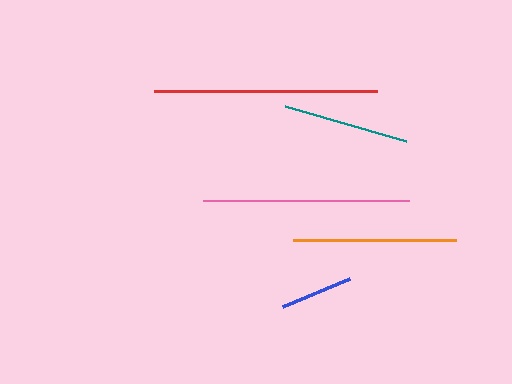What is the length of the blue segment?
The blue segment is approximately 73 pixels long.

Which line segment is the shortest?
The blue line is the shortest at approximately 73 pixels.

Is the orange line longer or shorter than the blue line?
The orange line is longer than the blue line.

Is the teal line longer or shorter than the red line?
The red line is longer than the teal line.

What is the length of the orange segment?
The orange segment is approximately 162 pixels long.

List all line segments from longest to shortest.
From longest to shortest: red, pink, orange, teal, blue.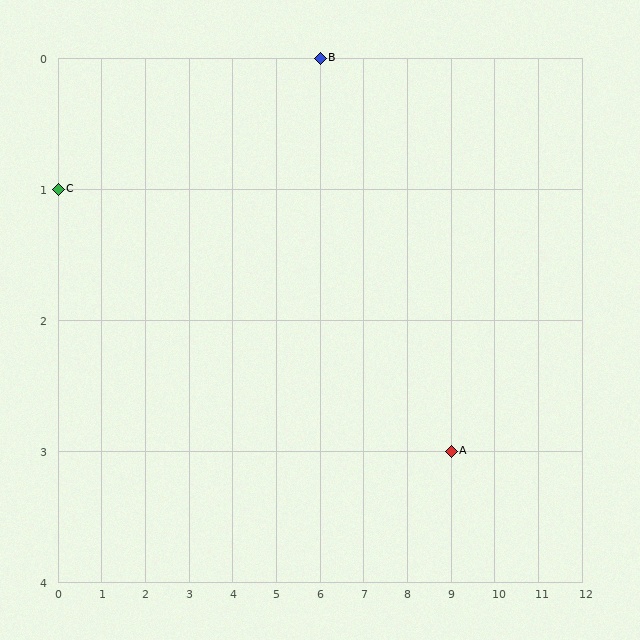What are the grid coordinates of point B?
Point B is at grid coordinates (6, 0).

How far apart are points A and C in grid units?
Points A and C are 9 columns and 2 rows apart (about 9.2 grid units diagonally).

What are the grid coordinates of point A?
Point A is at grid coordinates (9, 3).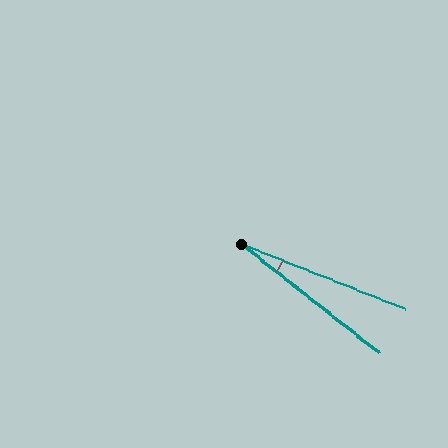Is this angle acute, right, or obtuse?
It is acute.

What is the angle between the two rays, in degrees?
Approximately 17 degrees.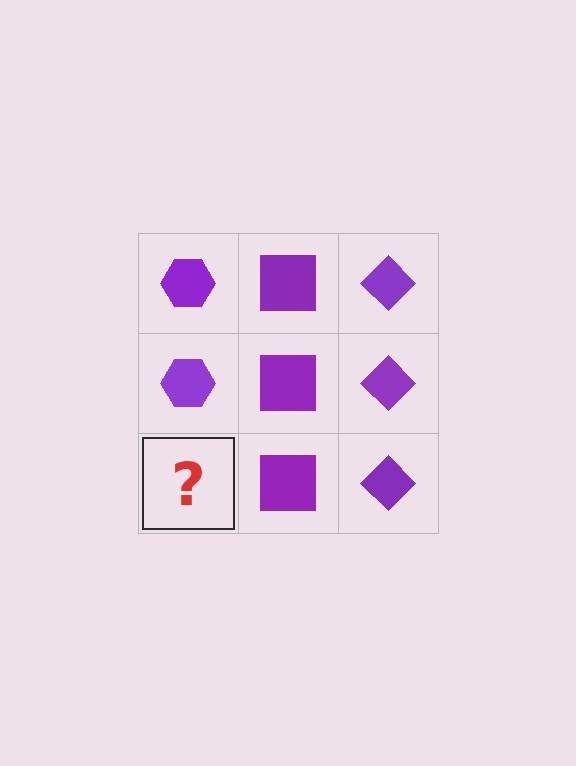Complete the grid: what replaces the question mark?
The question mark should be replaced with a purple hexagon.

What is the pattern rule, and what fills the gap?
The rule is that each column has a consistent shape. The gap should be filled with a purple hexagon.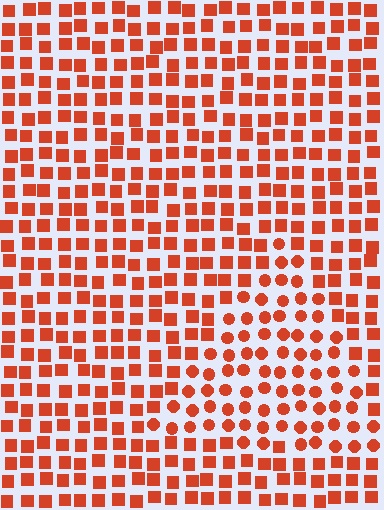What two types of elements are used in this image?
The image uses circles inside the triangle region and squares outside it.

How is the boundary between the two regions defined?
The boundary is defined by a change in element shape: circles inside vs. squares outside. All elements share the same color and spacing.